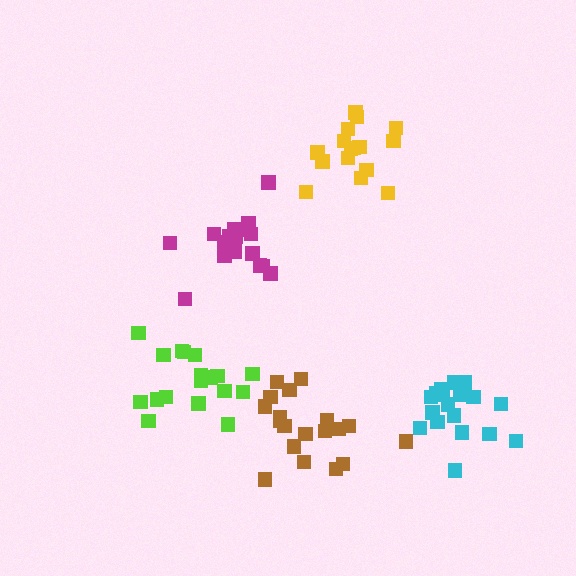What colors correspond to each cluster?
The clusters are colored: yellow, brown, magenta, lime, cyan.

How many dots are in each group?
Group 1: 16 dots, Group 2: 19 dots, Group 3: 17 dots, Group 4: 18 dots, Group 5: 19 dots (89 total).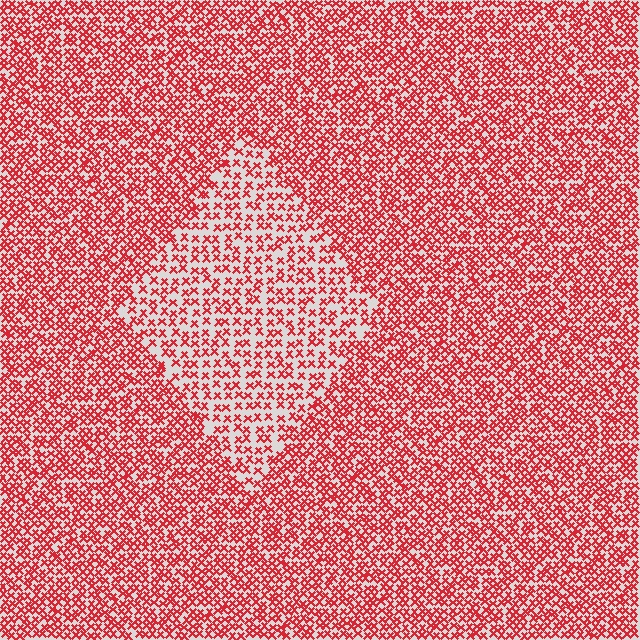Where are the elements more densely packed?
The elements are more densely packed outside the diamond boundary.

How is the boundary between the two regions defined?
The boundary is defined by a change in element density (approximately 1.8x ratio). All elements are the same color, size, and shape.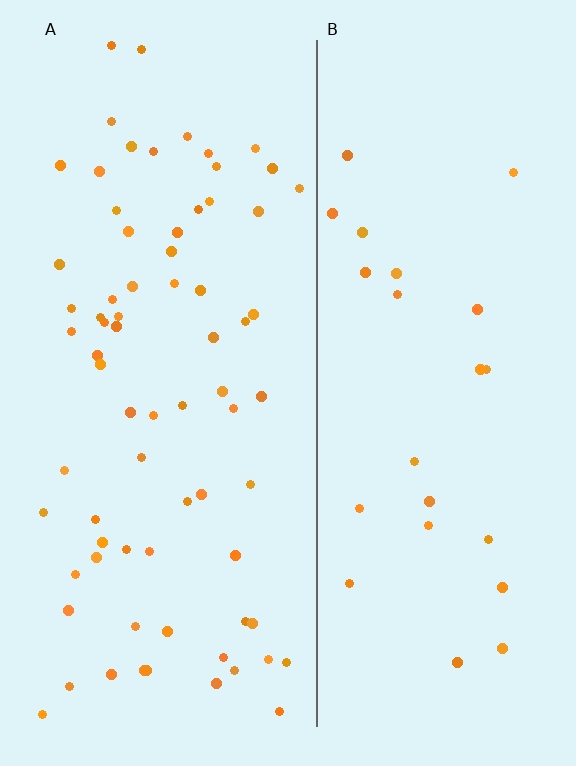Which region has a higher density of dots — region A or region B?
A (the left).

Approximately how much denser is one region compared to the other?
Approximately 2.9× — region A over region B.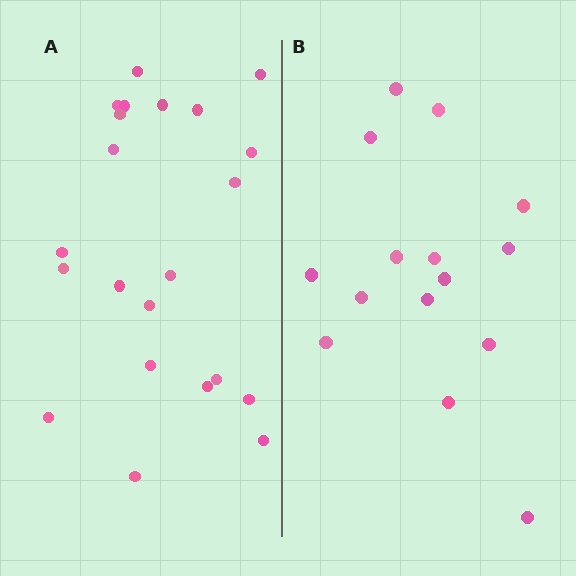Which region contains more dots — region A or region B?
Region A (the left region) has more dots.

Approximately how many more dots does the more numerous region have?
Region A has roughly 8 or so more dots than region B.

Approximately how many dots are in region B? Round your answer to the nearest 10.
About 20 dots. (The exact count is 15, which rounds to 20.)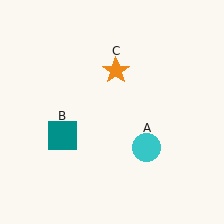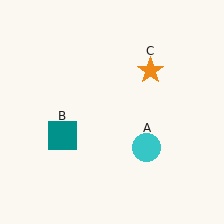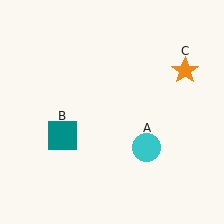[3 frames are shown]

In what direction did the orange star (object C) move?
The orange star (object C) moved right.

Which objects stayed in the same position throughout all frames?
Cyan circle (object A) and teal square (object B) remained stationary.